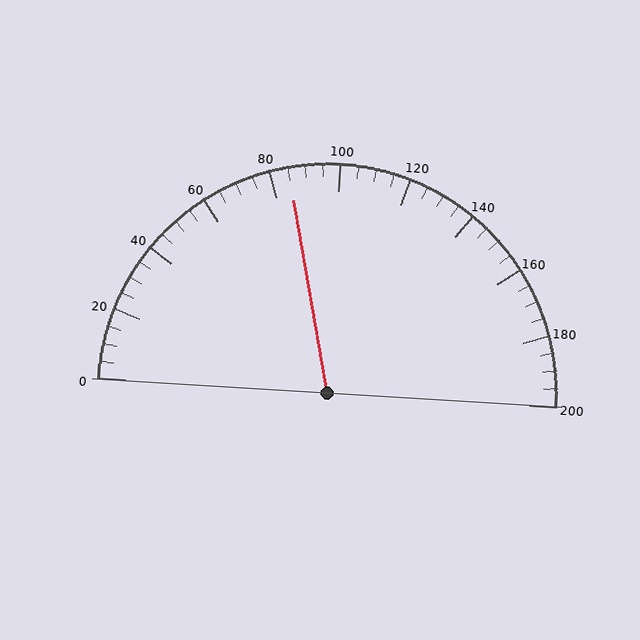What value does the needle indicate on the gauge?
The needle indicates approximately 85.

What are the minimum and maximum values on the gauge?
The gauge ranges from 0 to 200.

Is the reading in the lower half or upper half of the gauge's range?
The reading is in the lower half of the range (0 to 200).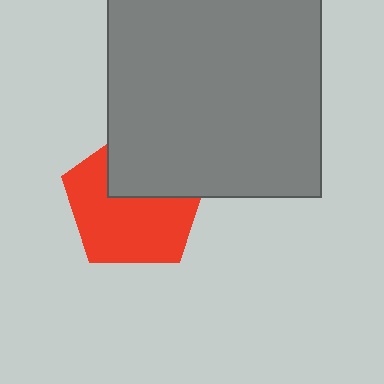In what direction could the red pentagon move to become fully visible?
The red pentagon could move down. That would shift it out from behind the gray square entirely.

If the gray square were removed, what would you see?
You would see the complete red pentagon.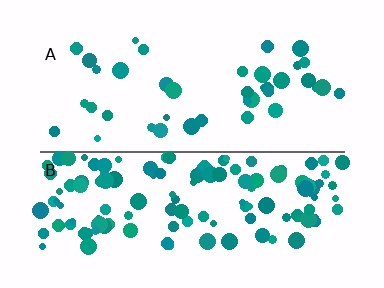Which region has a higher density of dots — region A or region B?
B (the bottom).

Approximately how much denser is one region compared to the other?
Approximately 3.1× — region B over region A.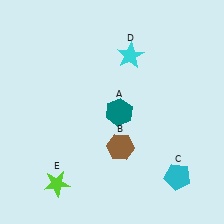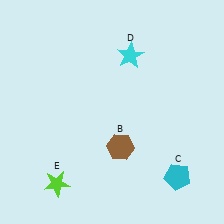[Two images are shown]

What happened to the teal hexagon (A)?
The teal hexagon (A) was removed in Image 2. It was in the bottom-right area of Image 1.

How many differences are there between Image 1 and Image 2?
There is 1 difference between the two images.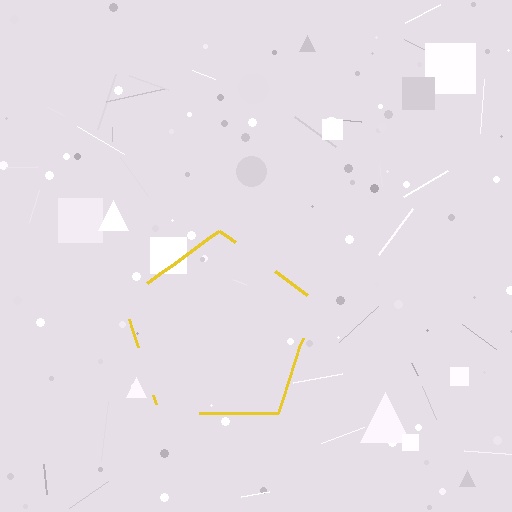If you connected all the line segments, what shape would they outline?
They would outline a pentagon.